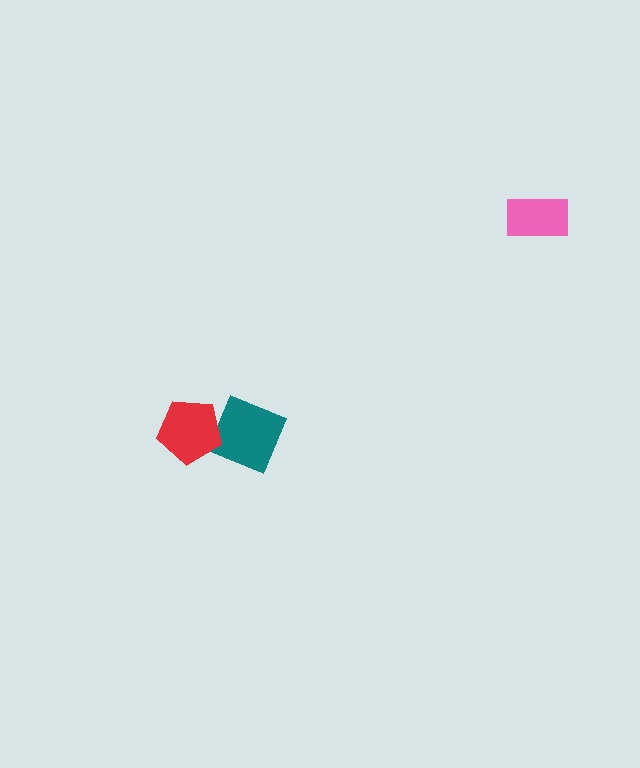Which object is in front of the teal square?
The red pentagon is in front of the teal square.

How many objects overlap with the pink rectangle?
0 objects overlap with the pink rectangle.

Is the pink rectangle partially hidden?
No, no other shape covers it.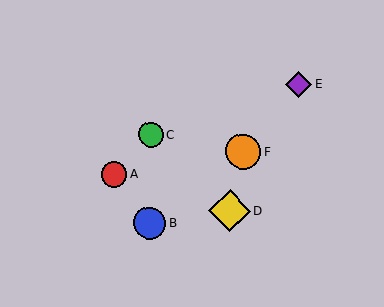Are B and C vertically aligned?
Yes, both are at x≈150.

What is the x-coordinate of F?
Object F is at x≈243.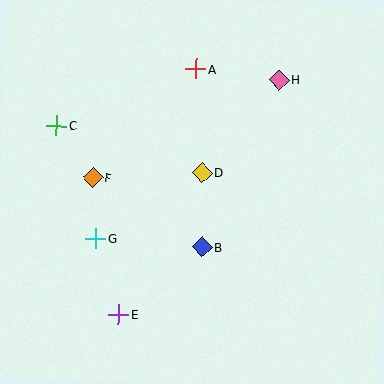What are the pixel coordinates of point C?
Point C is at (57, 126).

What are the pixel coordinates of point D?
Point D is at (202, 173).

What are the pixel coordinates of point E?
Point E is at (118, 314).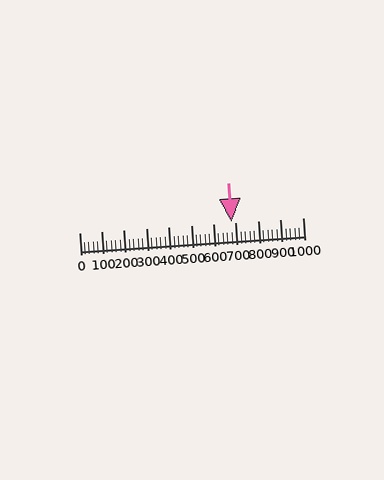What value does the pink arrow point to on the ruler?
The pink arrow points to approximately 680.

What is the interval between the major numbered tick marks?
The major tick marks are spaced 100 units apart.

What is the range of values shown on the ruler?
The ruler shows values from 0 to 1000.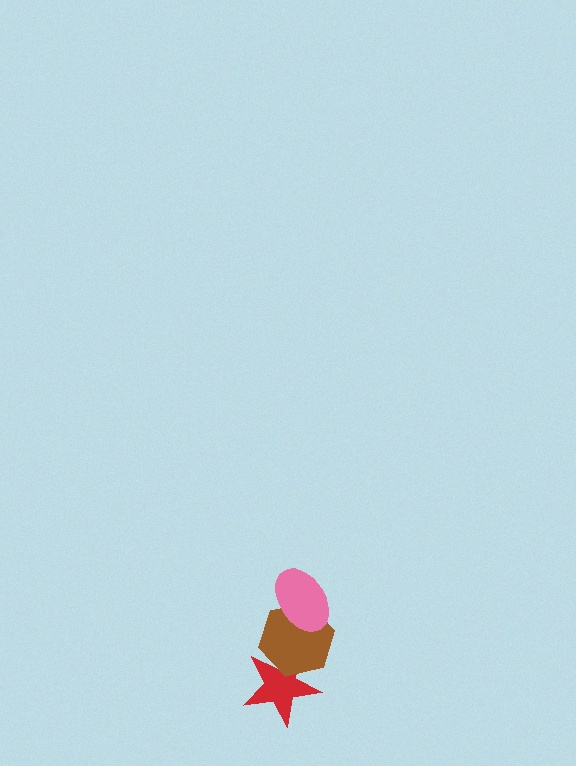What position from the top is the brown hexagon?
The brown hexagon is 2nd from the top.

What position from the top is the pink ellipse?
The pink ellipse is 1st from the top.